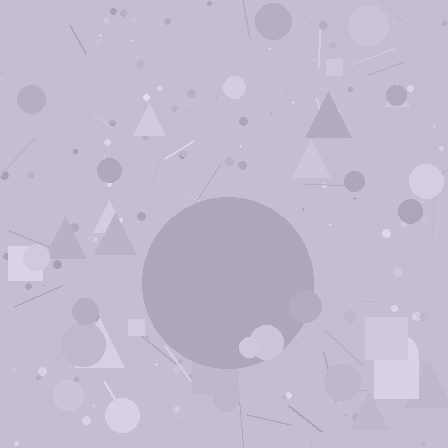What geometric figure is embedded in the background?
A circle is embedded in the background.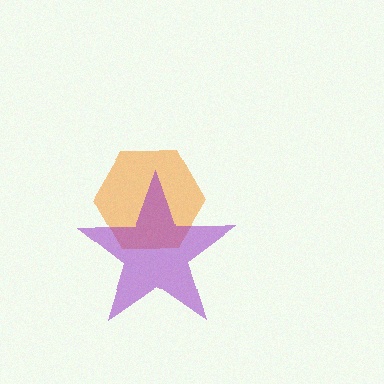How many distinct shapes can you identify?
There are 2 distinct shapes: an orange hexagon, a purple star.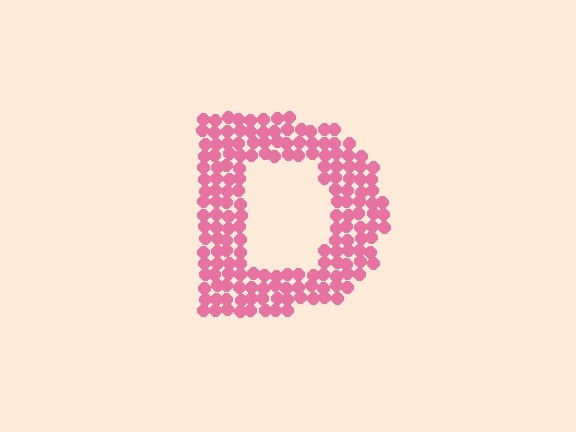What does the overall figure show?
The overall figure shows the letter D.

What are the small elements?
The small elements are circles.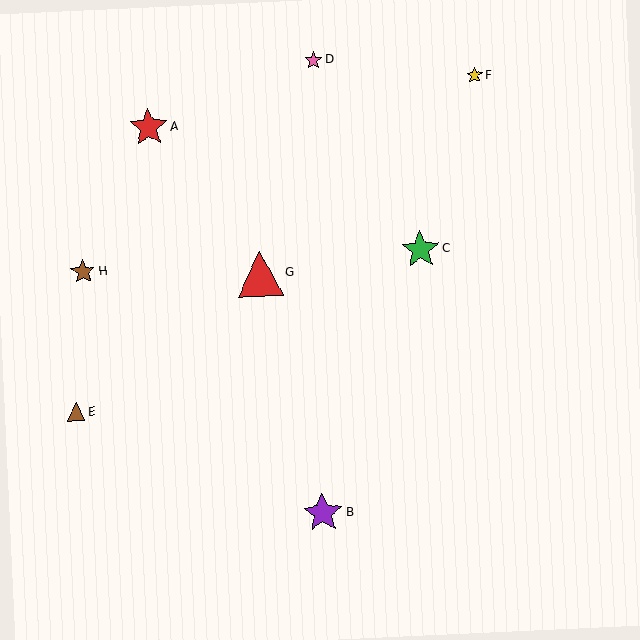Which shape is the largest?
The red triangle (labeled G) is the largest.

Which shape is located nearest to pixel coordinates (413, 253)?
The green star (labeled C) at (420, 250) is nearest to that location.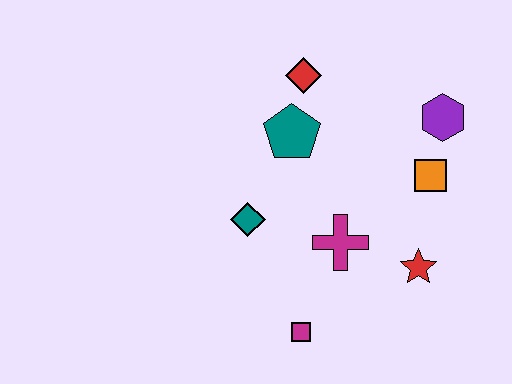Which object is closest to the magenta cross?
The red star is closest to the magenta cross.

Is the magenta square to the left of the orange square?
Yes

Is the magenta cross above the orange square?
No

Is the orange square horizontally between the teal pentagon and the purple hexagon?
Yes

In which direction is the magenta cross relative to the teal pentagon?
The magenta cross is below the teal pentagon.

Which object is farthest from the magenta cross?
The red diamond is farthest from the magenta cross.